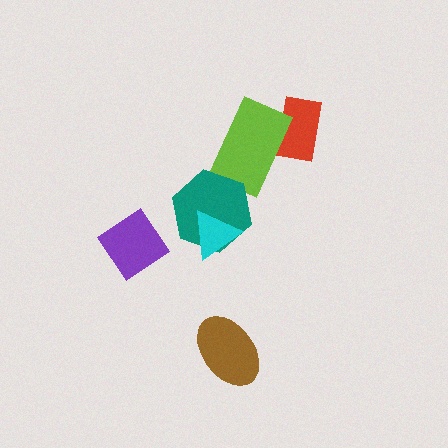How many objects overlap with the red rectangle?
1 object overlaps with the red rectangle.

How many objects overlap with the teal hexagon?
2 objects overlap with the teal hexagon.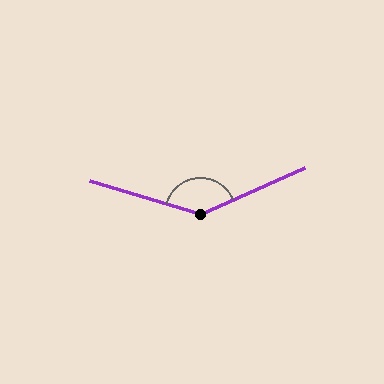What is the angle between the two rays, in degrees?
Approximately 140 degrees.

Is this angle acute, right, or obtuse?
It is obtuse.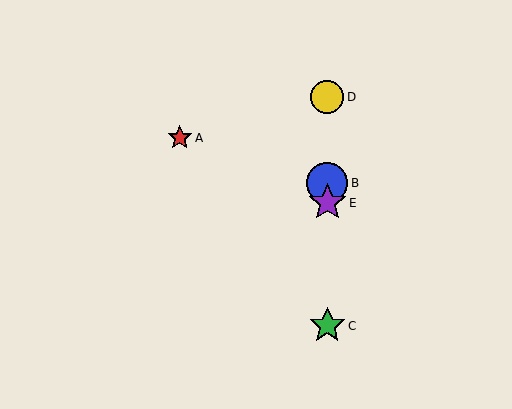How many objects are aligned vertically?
4 objects (B, C, D, E) are aligned vertically.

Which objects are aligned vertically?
Objects B, C, D, E are aligned vertically.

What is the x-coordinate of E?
Object E is at x≈327.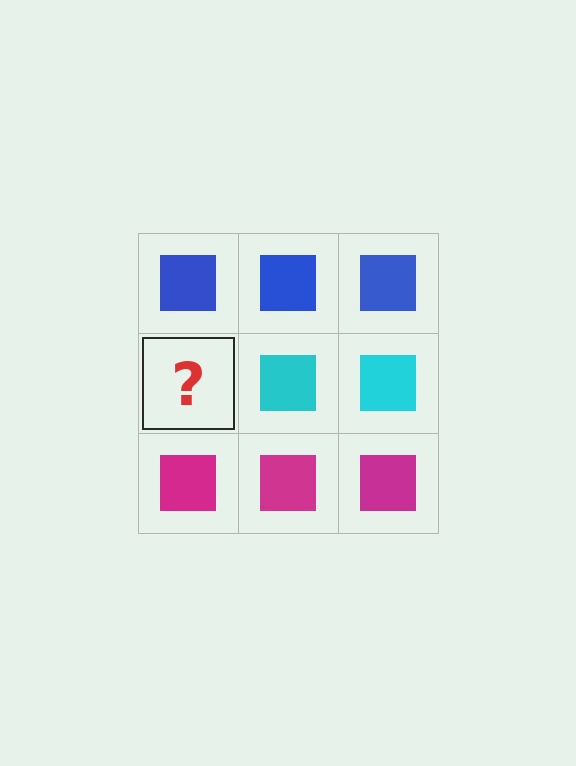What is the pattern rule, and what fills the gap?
The rule is that each row has a consistent color. The gap should be filled with a cyan square.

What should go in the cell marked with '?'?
The missing cell should contain a cyan square.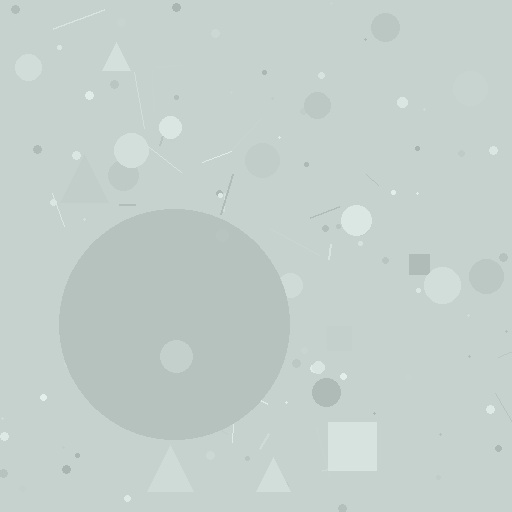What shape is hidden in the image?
A circle is hidden in the image.